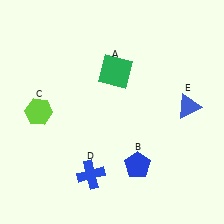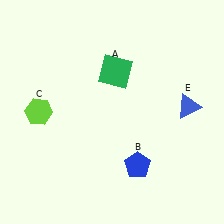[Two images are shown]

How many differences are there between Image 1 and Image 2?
There is 1 difference between the two images.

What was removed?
The blue cross (D) was removed in Image 2.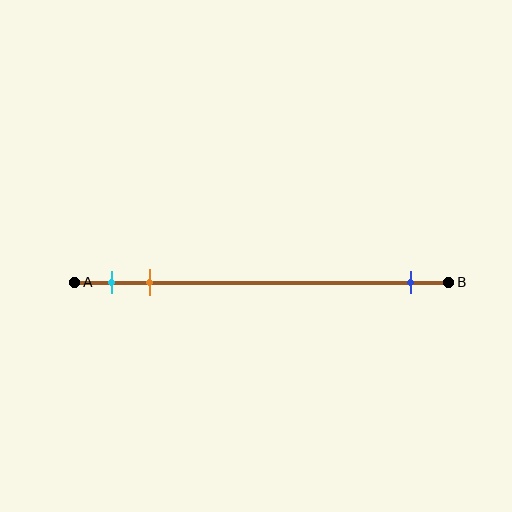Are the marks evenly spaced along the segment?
No, the marks are not evenly spaced.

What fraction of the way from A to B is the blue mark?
The blue mark is approximately 90% (0.9) of the way from A to B.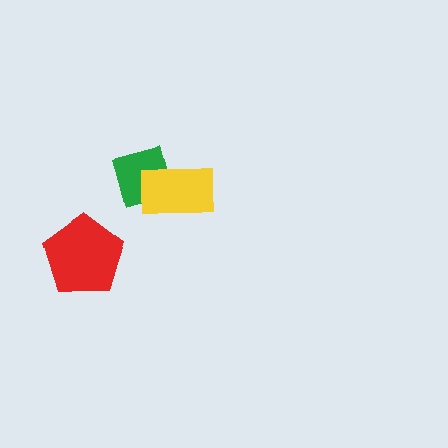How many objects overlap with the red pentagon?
0 objects overlap with the red pentagon.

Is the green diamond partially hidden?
Yes, it is partially covered by another shape.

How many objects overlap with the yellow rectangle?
1 object overlaps with the yellow rectangle.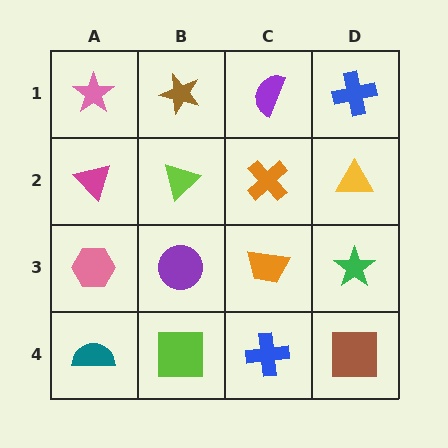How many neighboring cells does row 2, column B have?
4.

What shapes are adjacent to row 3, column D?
A yellow triangle (row 2, column D), a brown square (row 4, column D), an orange trapezoid (row 3, column C).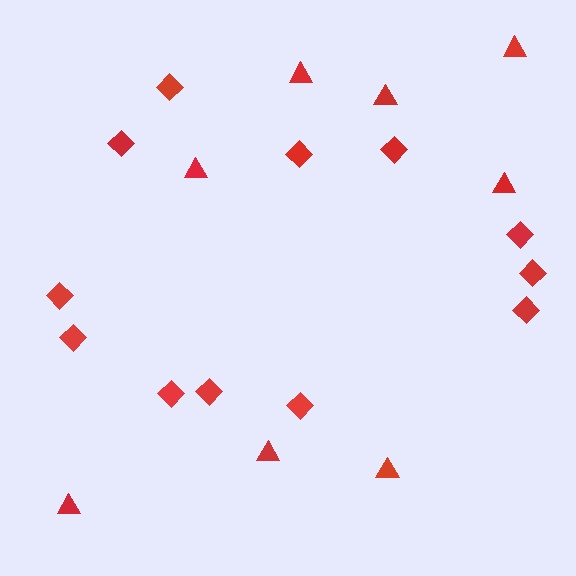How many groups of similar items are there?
There are 2 groups: one group of diamonds (12) and one group of triangles (8).